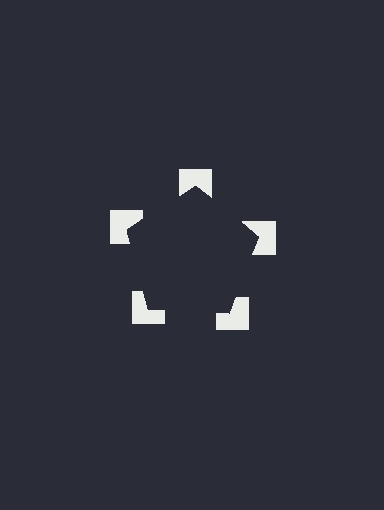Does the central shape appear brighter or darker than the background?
It typically appears slightly darker than the background, even though no actual brightness change is drawn.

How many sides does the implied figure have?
5 sides.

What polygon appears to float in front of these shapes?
An illusory pentagon — its edges are inferred from the aligned wedge cuts in the notched squares, not physically drawn.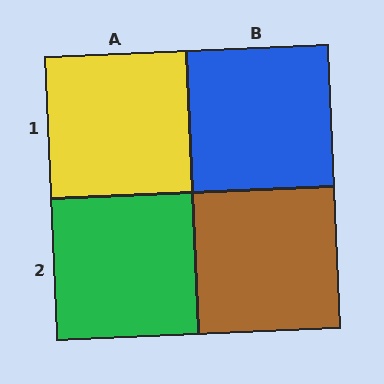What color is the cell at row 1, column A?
Yellow.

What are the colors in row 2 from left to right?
Green, brown.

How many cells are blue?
1 cell is blue.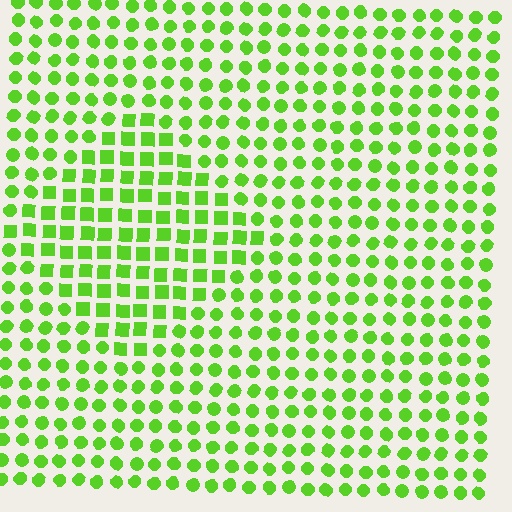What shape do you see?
I see a diamond.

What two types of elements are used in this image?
The image uses squares inside the diamond region and circles outside it.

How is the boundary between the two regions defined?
The boundary is defined by a change in element shape: squares inside vs. circles outside. All elements share the same color and spacing.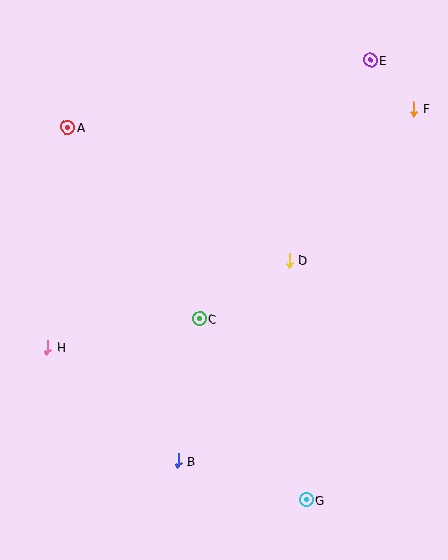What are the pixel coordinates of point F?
Point F is at (414, 109).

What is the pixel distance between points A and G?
The distance between A and G is 442 pixels.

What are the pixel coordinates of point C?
Point C is at (200, 319).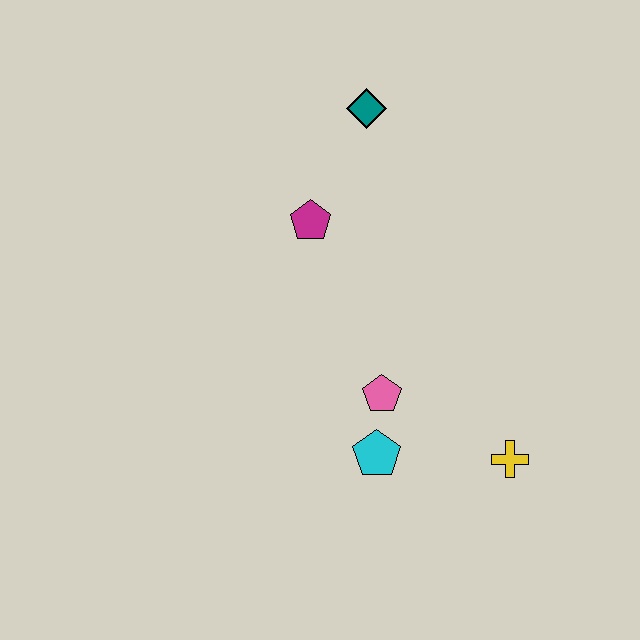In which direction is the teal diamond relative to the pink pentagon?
The teal diamond is above the pink pentagon.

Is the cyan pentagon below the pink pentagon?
Yes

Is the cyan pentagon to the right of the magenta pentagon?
Yes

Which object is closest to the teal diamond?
The magenta pentagon is closest to the teal diamond.